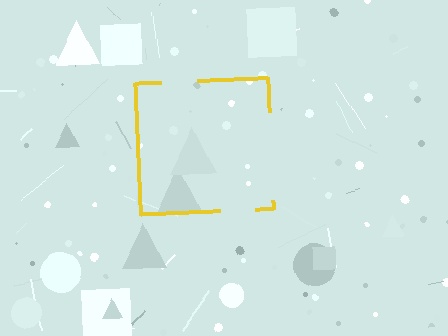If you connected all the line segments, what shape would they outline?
They would outline a square.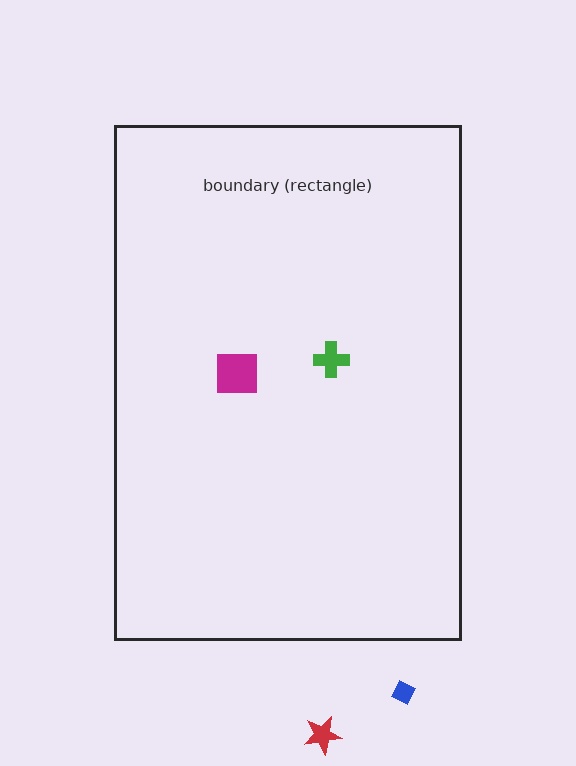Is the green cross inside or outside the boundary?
Inside.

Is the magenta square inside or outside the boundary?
Inside.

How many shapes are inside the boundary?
2 inside, 2 outside.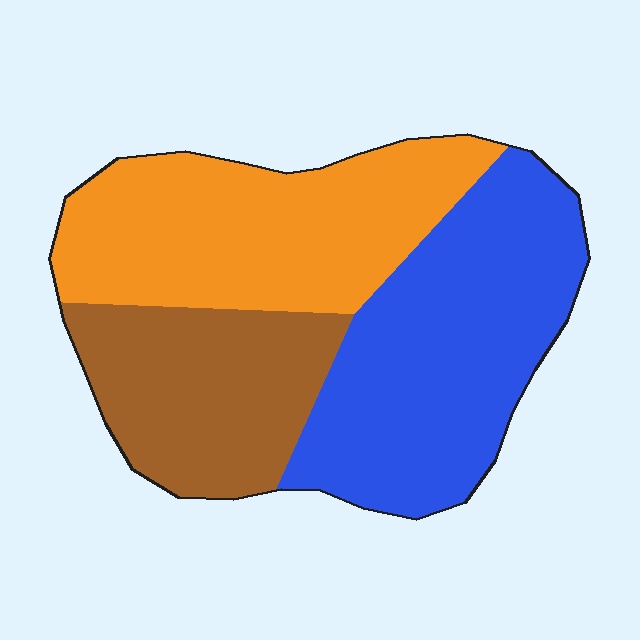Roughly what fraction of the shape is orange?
Orange covers 35% of the shape.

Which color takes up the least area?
Brown, at roughly 25%.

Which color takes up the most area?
Blue, at roughly 40%.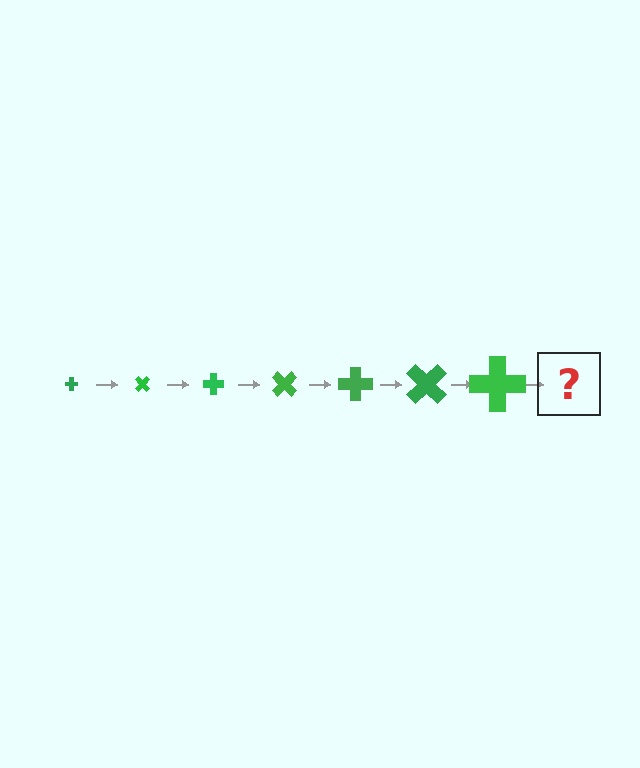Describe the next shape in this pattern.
It should be a cross, larger than the previous one and rotated 315 degrees from the start.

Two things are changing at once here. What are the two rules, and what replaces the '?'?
The two rules are that the cross grows larger each step and it rotates 45 degrees each step. The '?' should be a cross, larger than the previous one and rotated 315 degrees from the start.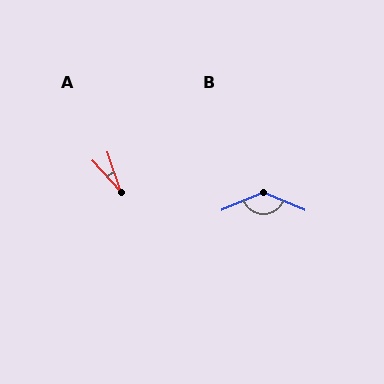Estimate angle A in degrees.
Approximately 24 degrees.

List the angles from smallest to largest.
A (24°), B (135°).